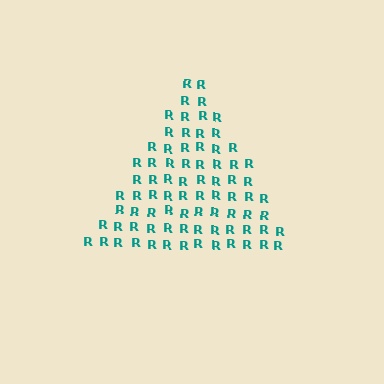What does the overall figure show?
The overall figure shows a triangle.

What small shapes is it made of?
It is made of small letter R's.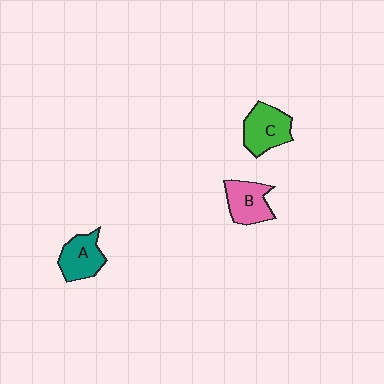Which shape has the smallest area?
Shape A (teal).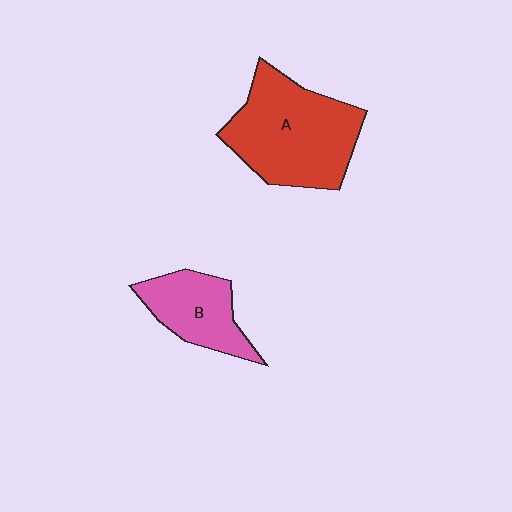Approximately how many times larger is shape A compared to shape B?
Approximately 1.8 times.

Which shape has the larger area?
Shape A (red).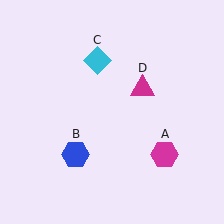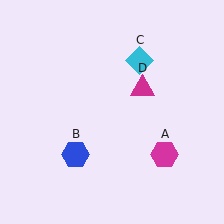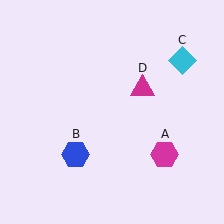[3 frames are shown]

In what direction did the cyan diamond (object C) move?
The cyan diamond (object C) moved right.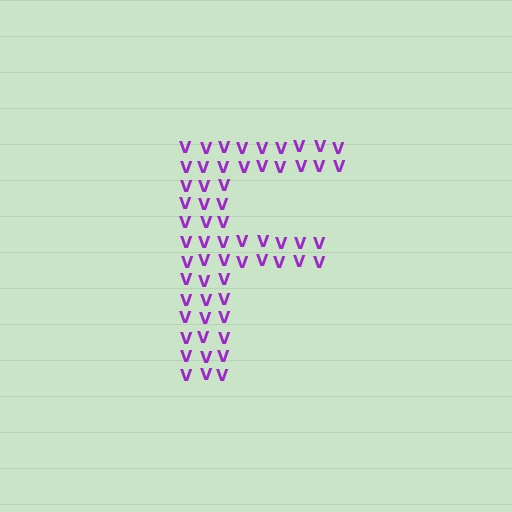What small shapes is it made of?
It is made of small letter V's.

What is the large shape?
The large shape is the letter F.